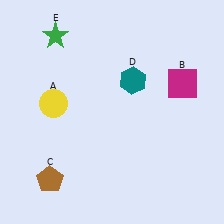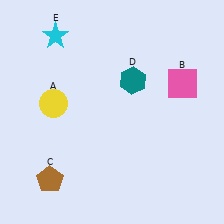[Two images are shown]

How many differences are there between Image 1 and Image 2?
There are 2 differences between the two images.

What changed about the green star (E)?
In Image 1, E is green. In Image 2, it changed to cyan.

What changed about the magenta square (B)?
In Image 1, B is magenta. In Image 2, it changed to pink.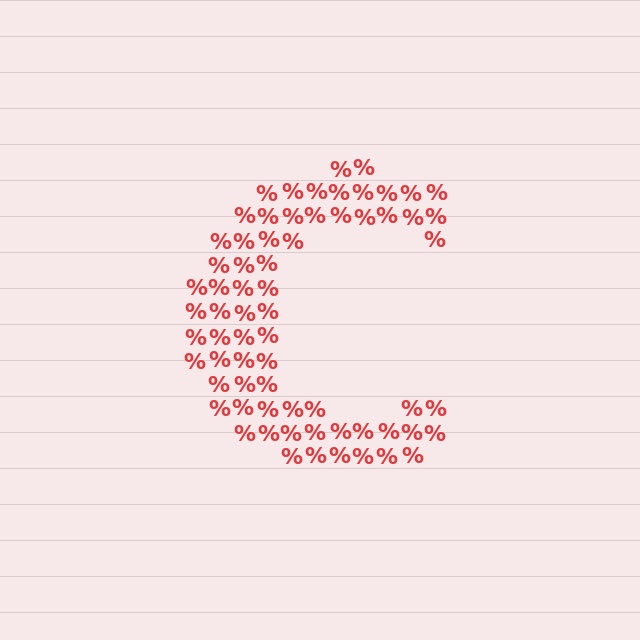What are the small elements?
The small elements are percent signs.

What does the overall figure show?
The overall figure shows the letter C.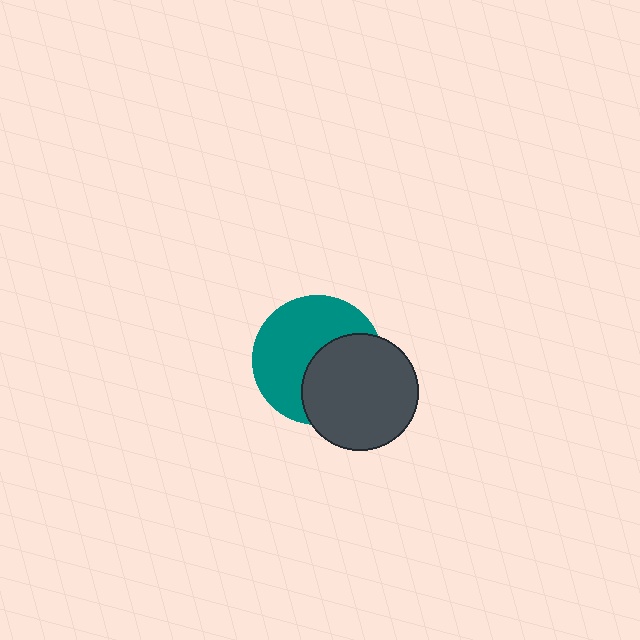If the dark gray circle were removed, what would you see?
You would see the complete teal circle.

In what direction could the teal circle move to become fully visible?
The teal circle could move toward the upper-left. That would shift it out from behind the dark gray circle entirely.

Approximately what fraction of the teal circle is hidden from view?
Roughly 43% of the teal circle is hidden behind the dark gray circle.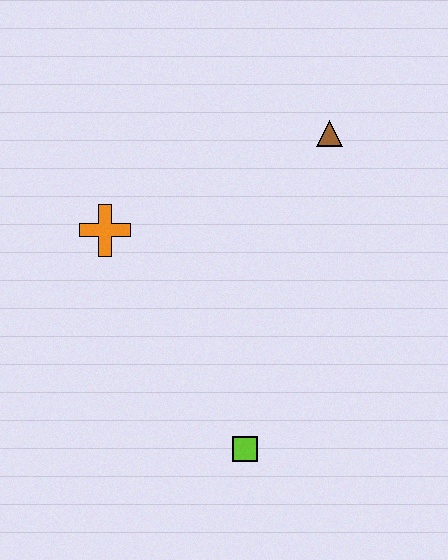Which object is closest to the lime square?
The orange cross is closest to the lime square.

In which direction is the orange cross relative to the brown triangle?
The orange cross is to the left of the brown triangle.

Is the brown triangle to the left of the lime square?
No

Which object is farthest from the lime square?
The brown triangle is farthest from the lime square.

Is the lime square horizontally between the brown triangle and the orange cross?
Yes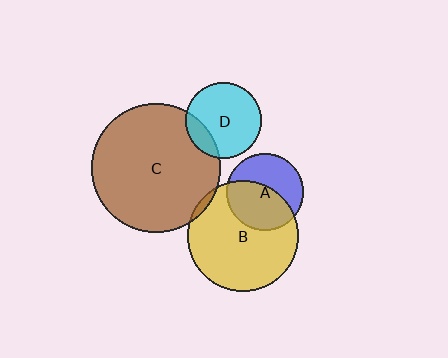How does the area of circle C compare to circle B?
Approximately 1.3 times.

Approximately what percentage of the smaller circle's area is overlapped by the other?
Approximately 15%.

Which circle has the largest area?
Circle C (brown).